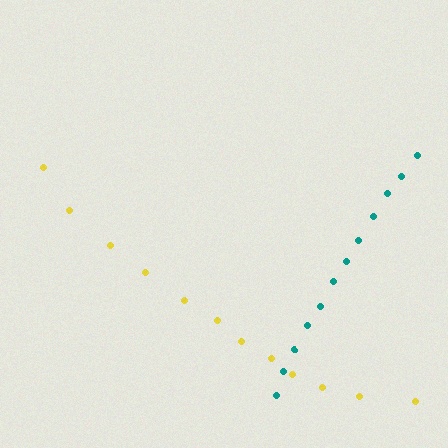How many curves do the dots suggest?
There are 2 distinct paths.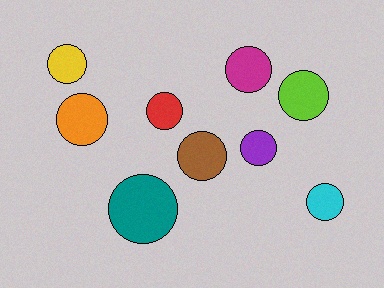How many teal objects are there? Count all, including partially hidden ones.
There is 1 teal object.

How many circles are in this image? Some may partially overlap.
There are 9 circles.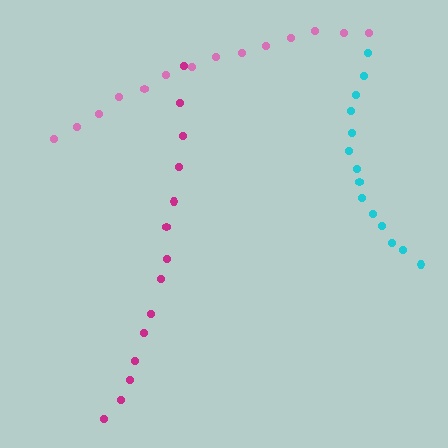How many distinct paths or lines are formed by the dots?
There are 3 distinct paths.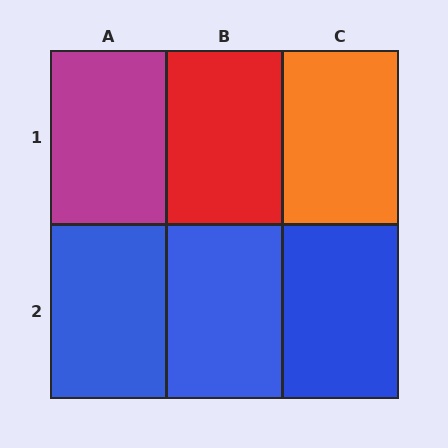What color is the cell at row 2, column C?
Blue.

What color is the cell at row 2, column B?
Blue.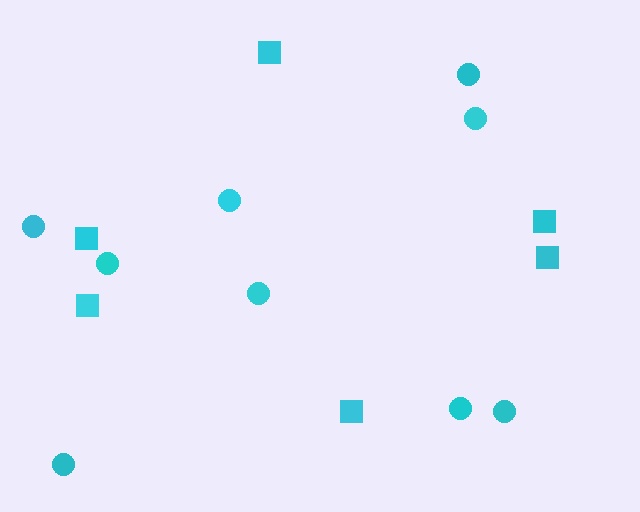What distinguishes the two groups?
There are 2 groups: one group of circles (9) and one group of squares (6).